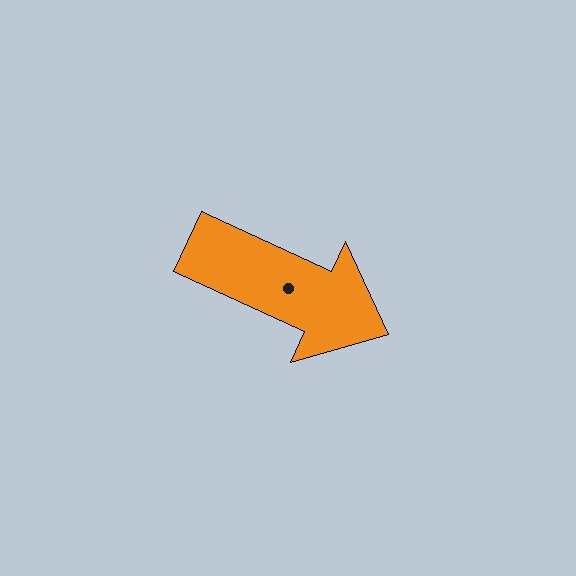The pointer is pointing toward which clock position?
Roughly 4 o'clock.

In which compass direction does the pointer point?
Southeast.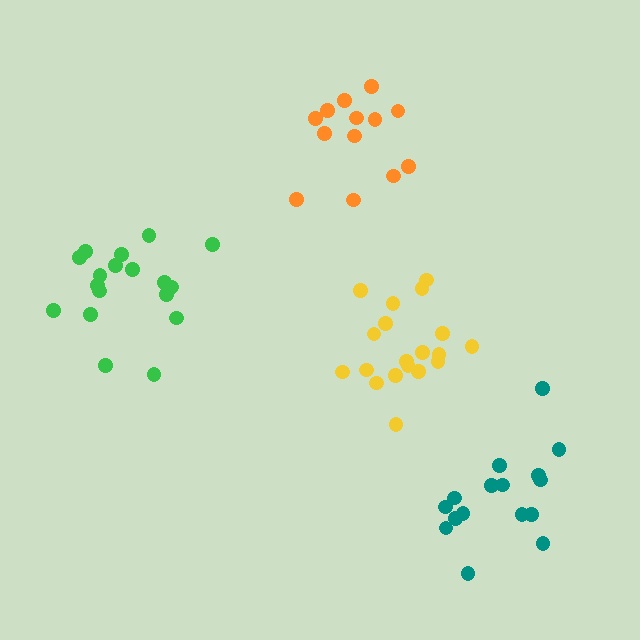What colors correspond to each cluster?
The clusters are colored: yellow, teal, orange, green.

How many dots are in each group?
Group 1: 19 dots, Group 2: 16 dots, Group 3: 13 dots, Group 4: 19 dots (67 total).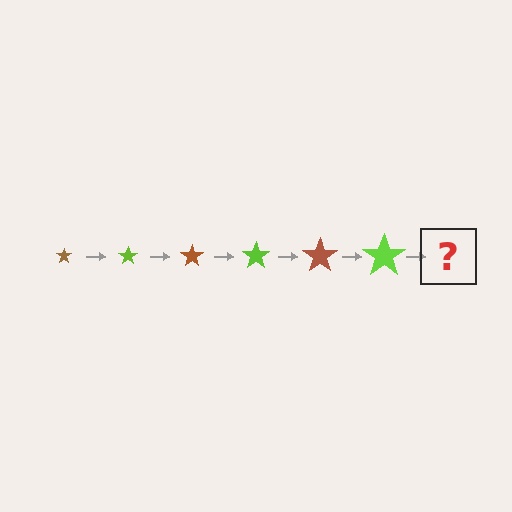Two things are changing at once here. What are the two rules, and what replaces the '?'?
The two rules are that the star grows larger each step and the color cycles through brown and lime. The '?' should be a brown star, larger than the previous one.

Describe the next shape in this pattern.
It should be a brown star, larger than the previous one.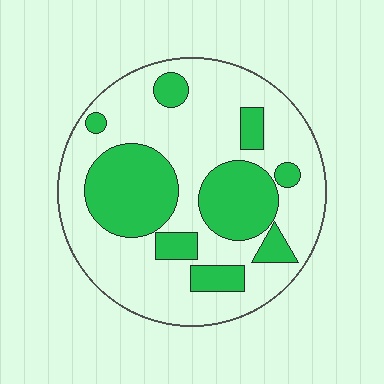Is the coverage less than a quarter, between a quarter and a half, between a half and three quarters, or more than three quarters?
Between a quarter and a half.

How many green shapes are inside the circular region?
9.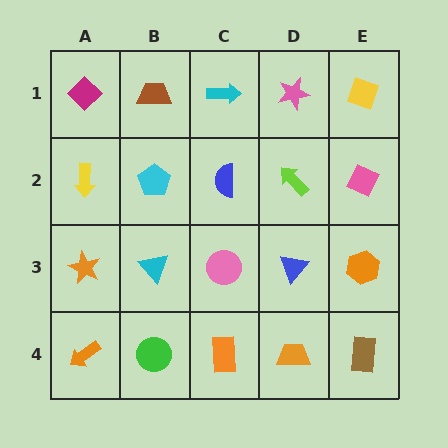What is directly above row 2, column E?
A yellow diamond.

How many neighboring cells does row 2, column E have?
3.